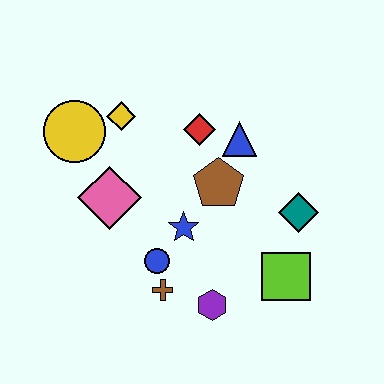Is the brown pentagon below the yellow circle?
Yes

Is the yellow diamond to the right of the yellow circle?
Yes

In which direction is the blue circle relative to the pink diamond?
The blue circle is below the pink diamond.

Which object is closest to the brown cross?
The blue circle is closest to the brown cross.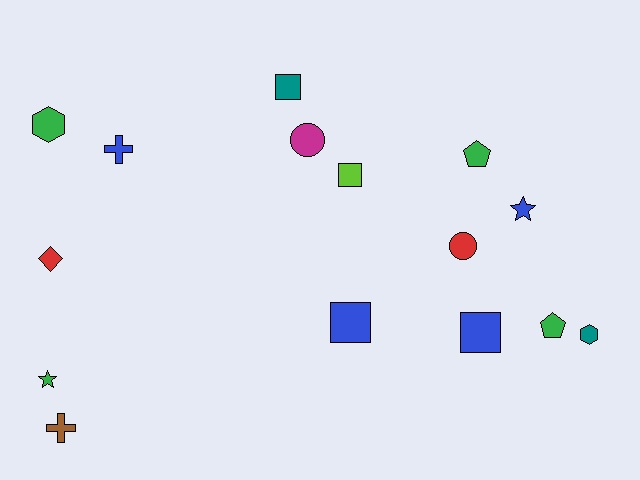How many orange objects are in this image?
There are no orange objects.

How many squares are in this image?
There are 4 squares.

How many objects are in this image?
There are 15 objects.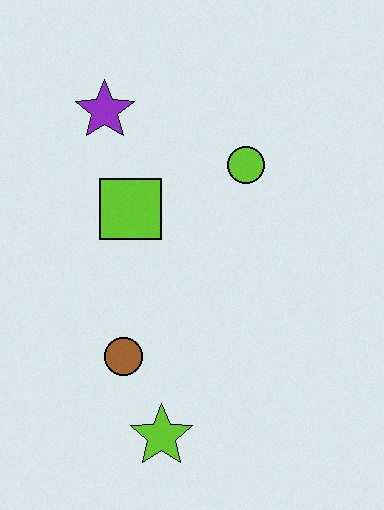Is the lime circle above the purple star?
No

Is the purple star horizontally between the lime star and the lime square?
No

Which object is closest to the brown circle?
The lime star is closest to the brown circle.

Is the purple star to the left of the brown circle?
Yes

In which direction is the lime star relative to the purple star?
The lime star is below the purple star.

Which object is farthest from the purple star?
The lime star is farthest from the purple star.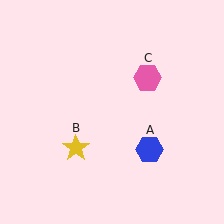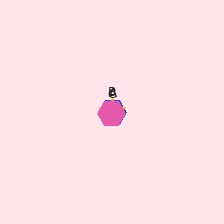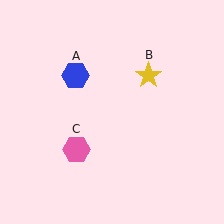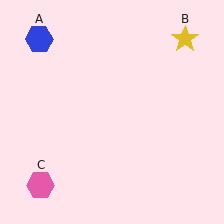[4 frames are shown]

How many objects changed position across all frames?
3 objects changed position: blue hexagon (object A), yellow star (object B), pink hexagon (object C).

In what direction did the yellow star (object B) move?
The yellow star (object B) moved up and to the right.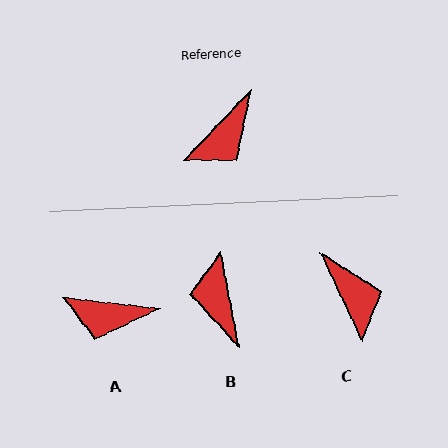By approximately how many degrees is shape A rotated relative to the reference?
Approximately 53 degrees clockwise.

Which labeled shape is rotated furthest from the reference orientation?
B, about 125 degrees away.